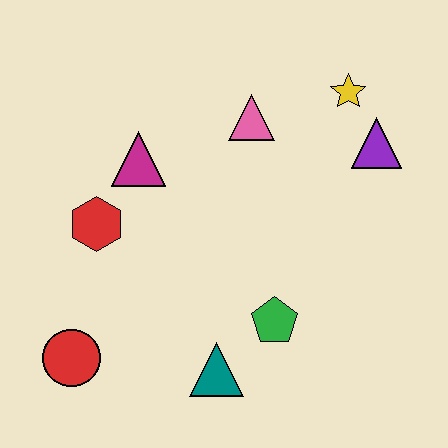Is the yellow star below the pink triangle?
No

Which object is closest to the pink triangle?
The yellow star is closest to the pink triangle.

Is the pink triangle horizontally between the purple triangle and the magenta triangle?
Yes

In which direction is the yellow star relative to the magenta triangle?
The yellow star is to the right of the magenta triangle.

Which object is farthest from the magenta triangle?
The purple triangle is farthest from the magenta triangle.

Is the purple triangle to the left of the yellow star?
No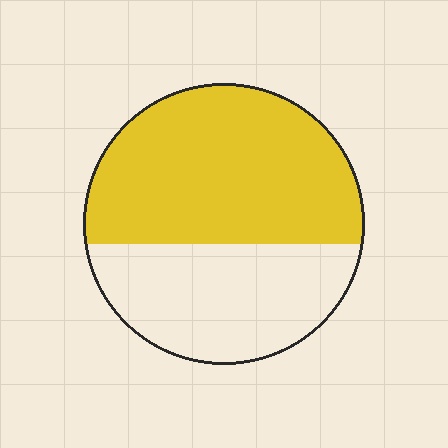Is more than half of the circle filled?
Yes.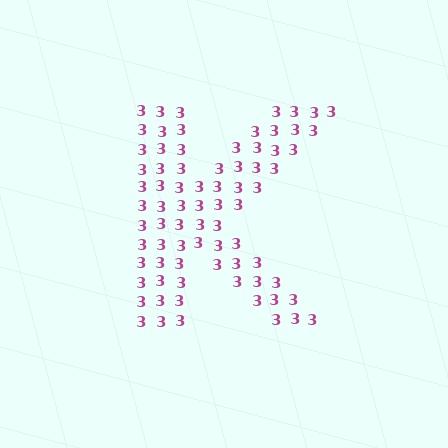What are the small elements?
The small elements are digit 3's.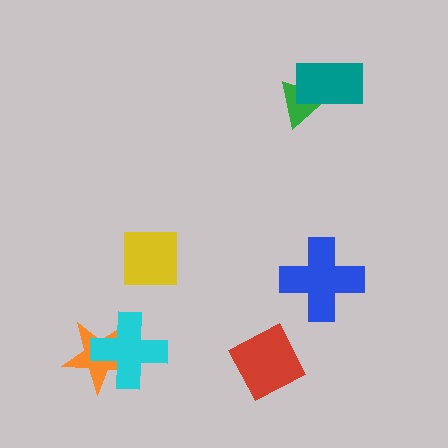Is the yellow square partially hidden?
No, no other shape covers it.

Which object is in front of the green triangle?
The teal rectangle is in front of the green triangle.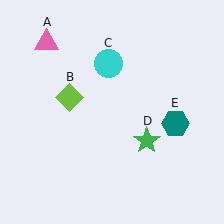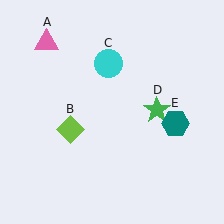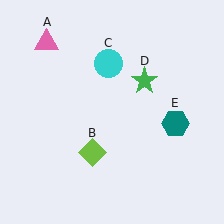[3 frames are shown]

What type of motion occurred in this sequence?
The lime diamond (object B), green star (object D) rotated counterclockwise around the center of the scene.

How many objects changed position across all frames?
2 objects changed position: lime diamond (object B), green star (object D).